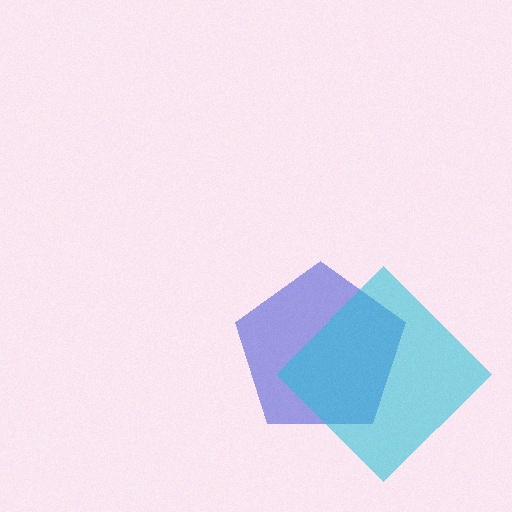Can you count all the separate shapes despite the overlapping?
Yes, there are 2 separate shapes.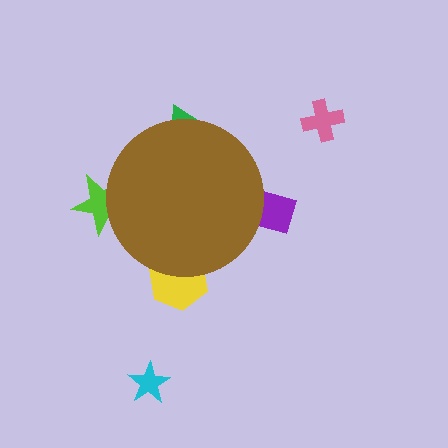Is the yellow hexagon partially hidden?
Yes, the yellow hexagon is partially hidden behind the brown circle.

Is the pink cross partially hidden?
No, the pink cross is fully visible.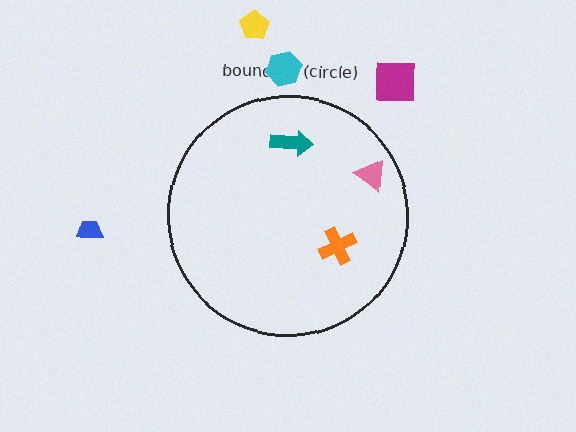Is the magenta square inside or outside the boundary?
Outside.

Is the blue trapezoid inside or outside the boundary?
Outside.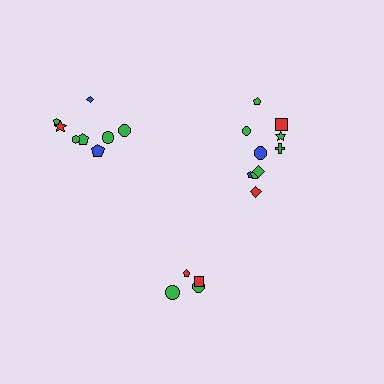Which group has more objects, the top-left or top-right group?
The top-right group.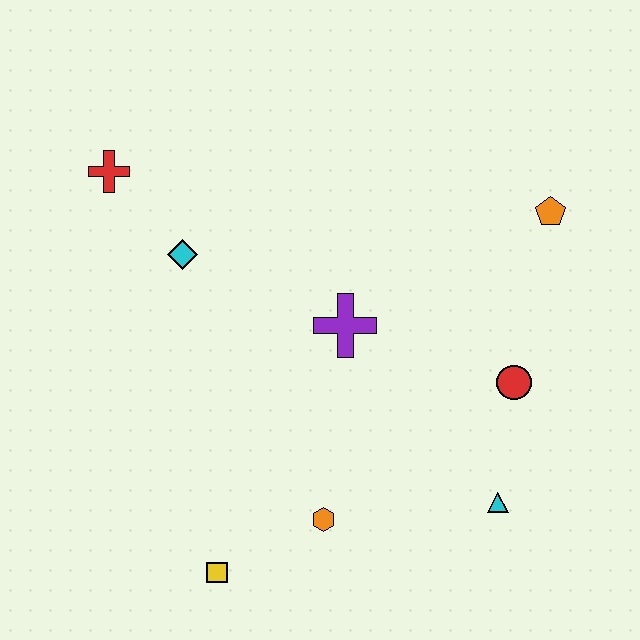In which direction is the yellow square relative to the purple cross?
The yellow square is below the purple cross.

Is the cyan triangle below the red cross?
Yes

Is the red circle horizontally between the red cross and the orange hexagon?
No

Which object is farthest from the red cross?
The cyan triangle is farthest from the red cross.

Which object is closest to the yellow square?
The orange hexagon is closest to the yellow square.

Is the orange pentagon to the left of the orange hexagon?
No